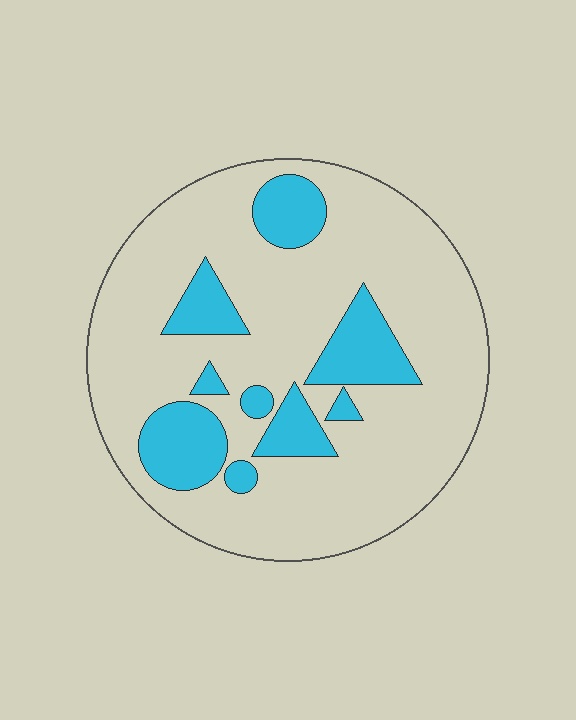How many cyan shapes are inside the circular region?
9.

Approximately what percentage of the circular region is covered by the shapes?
Approximately 20%.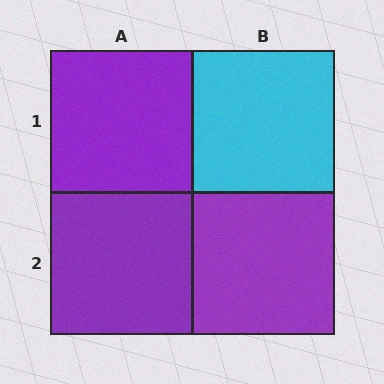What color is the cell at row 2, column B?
Purple.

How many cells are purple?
3 cells are purple.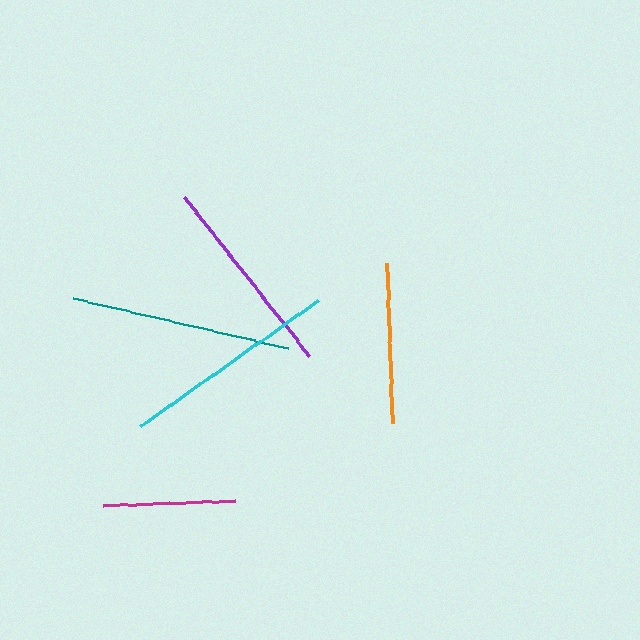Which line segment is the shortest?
The magenta line is the shortest at approximately 132 pixels.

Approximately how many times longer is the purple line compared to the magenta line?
The purple line is approximately 1.5 times the length of the magenta line.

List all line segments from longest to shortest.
From longest to shortest: teal, cyan, purple, orange, magenta.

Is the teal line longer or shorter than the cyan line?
The teal line is longer than the cyan line.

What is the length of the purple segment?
The purple segment is approximately 202 pixels long.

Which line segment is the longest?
The teal line is the longest at approximately 220 pixels.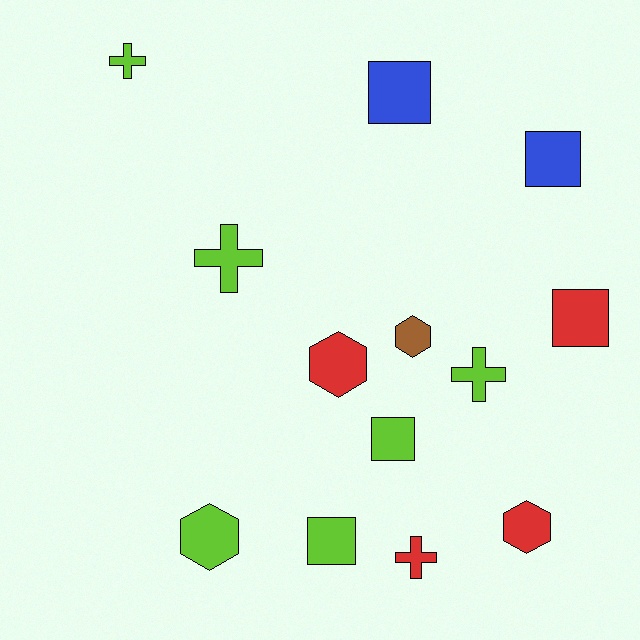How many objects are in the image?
There are 13 objects.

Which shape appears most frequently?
Square, with 5 objects.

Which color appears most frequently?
Lime, with 6 objects.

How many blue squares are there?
There are 2 blue squares.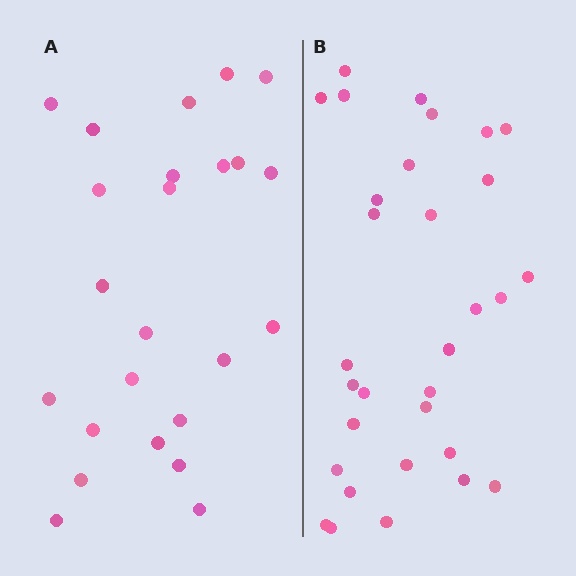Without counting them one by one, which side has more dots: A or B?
Region B (the right region) has more dots.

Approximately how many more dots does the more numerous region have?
Region B has roughly 8 or so more dots than region A.